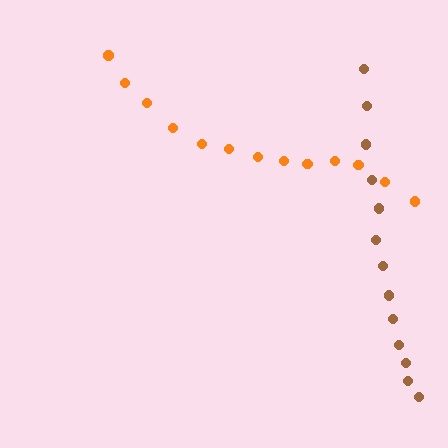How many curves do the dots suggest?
There are 2 distinct paths.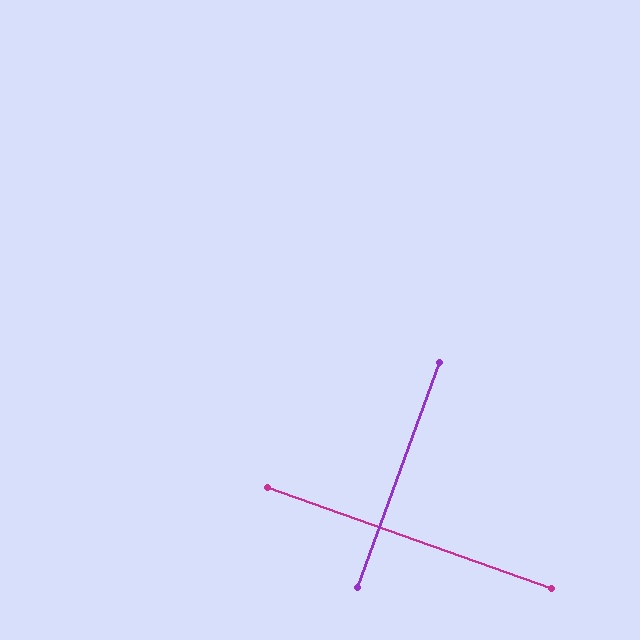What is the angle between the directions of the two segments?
Approximately 90 degrees.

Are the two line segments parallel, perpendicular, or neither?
Perpendicular — they meet at approximately 90°.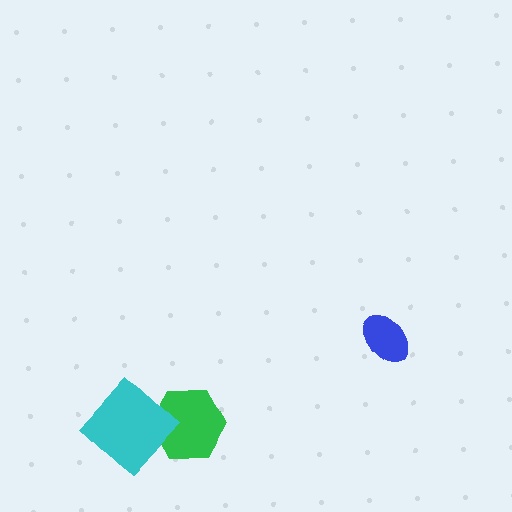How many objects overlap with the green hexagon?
1 object overlaps with the green hexagon.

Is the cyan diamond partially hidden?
No, no other shape covers it.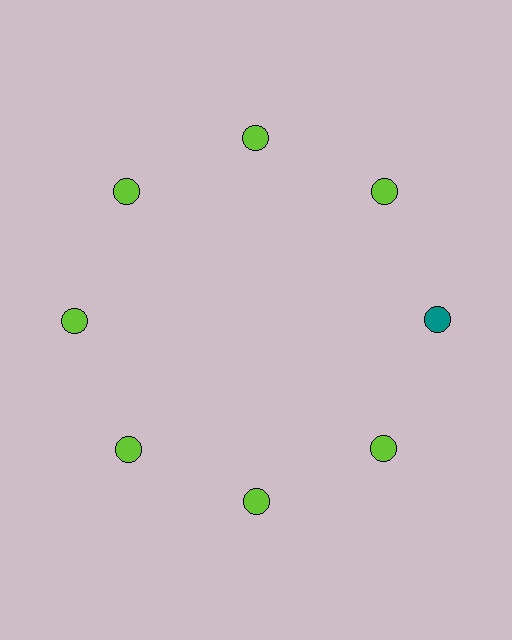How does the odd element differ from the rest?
It has a different color: teal instead of lime.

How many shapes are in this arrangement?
There are 8 shapes arranged in a ring pattern.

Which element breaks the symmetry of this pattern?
The teal circle at roughly the 3 o'clock position breaks the symmetry. All other shapes are lime circles.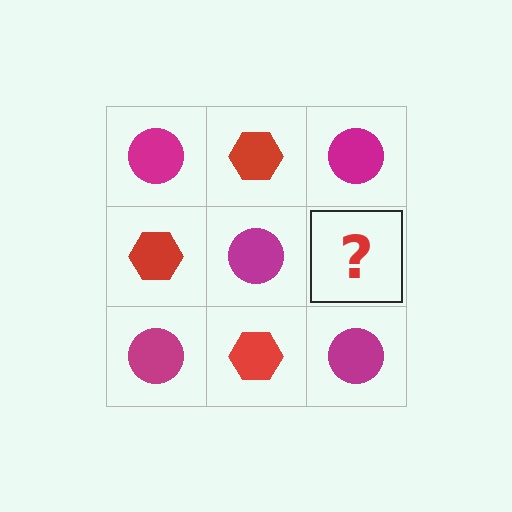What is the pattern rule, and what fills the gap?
The rule is that it alternates magenta circle and red hexagon in a checkerboard pattern. The gap should be filled with a red hexagon.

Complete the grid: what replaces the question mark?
The question mark should be replaced with a red hexagon.